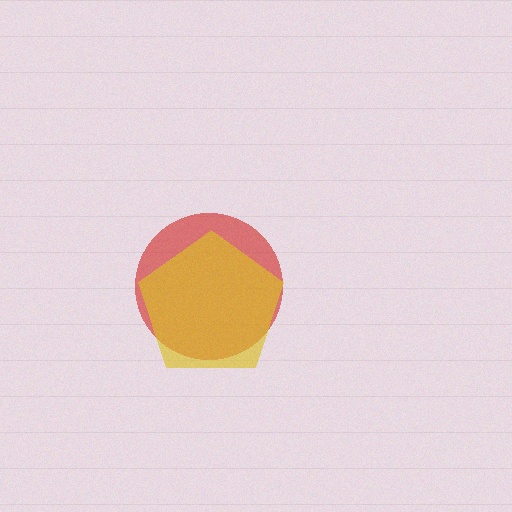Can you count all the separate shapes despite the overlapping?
Yes, there are 2 separate shapes.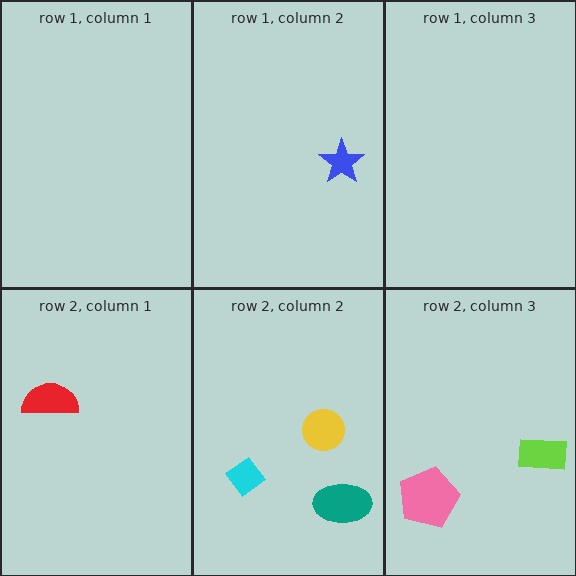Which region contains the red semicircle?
The row 2, column 1 region.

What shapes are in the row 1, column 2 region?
The blue star.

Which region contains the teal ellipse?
The row 2, column 2 region.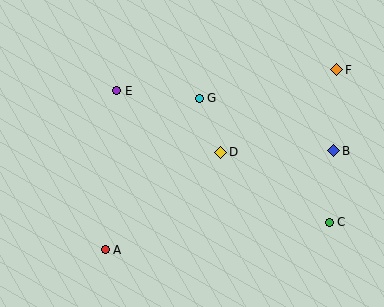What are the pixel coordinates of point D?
Point D is at (221, 152).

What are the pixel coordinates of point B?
Point B is at (334, 151).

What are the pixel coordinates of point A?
Point A is at (105, 250).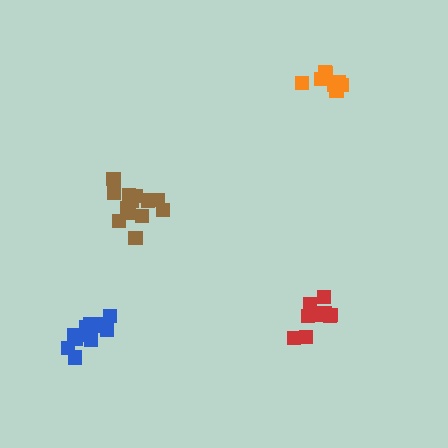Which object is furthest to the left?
The blue cluster is leftmost.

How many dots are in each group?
Group 1: 13 dots, Group 2: 12 dots, Group 3: 13 dots, Group 4: 9 dots (47 total).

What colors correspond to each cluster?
The clusters are colored: blue, red, brown, orange.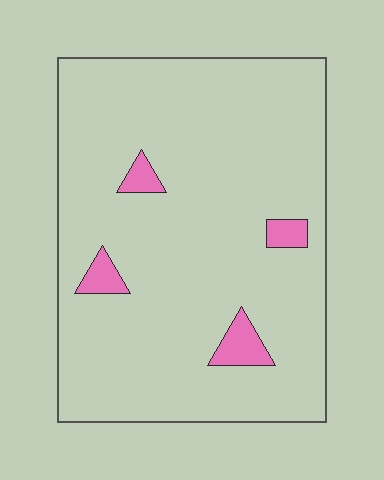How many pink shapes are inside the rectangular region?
4.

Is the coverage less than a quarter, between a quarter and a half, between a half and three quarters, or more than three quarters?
Less than a quarter.